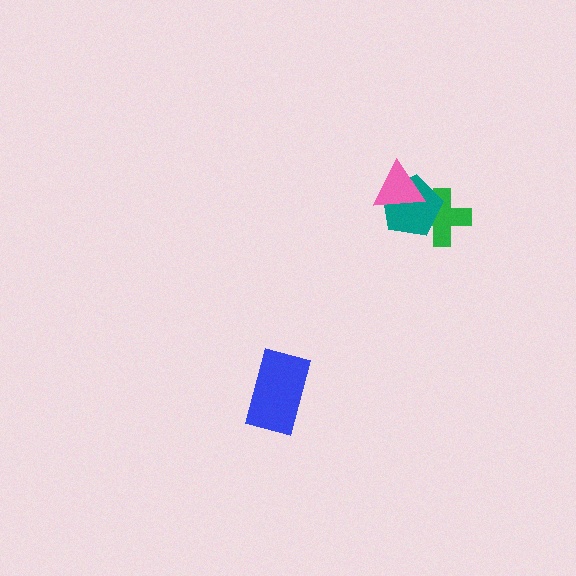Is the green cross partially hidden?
Yes, it is partially covered by another shape.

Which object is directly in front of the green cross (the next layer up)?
The teal pentagon is directly in front of the green cross.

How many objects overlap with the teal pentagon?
2 objects overlap with the teal pentagon.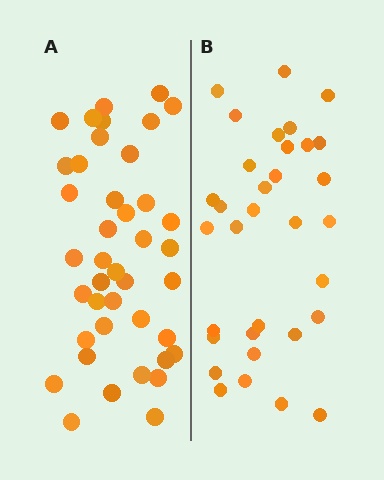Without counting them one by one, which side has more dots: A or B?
Region A (the left region) has more dots.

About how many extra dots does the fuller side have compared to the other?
Region A has roughly 8 or so more dots than region B.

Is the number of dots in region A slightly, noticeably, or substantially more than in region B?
Region A has only slightly more — the two regions are fairly close. The ratio is roughly 1.2 to 1.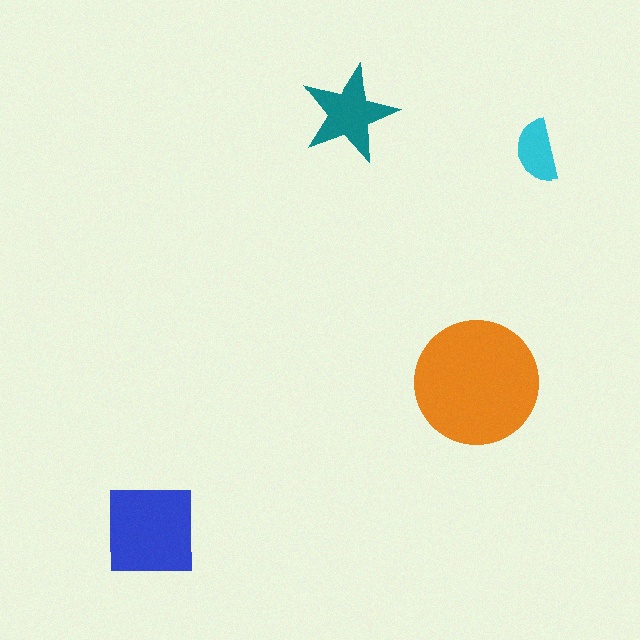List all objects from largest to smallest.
The orange circle, the blue square, the teal star, the cyan semicircle.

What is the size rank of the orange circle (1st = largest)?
1st.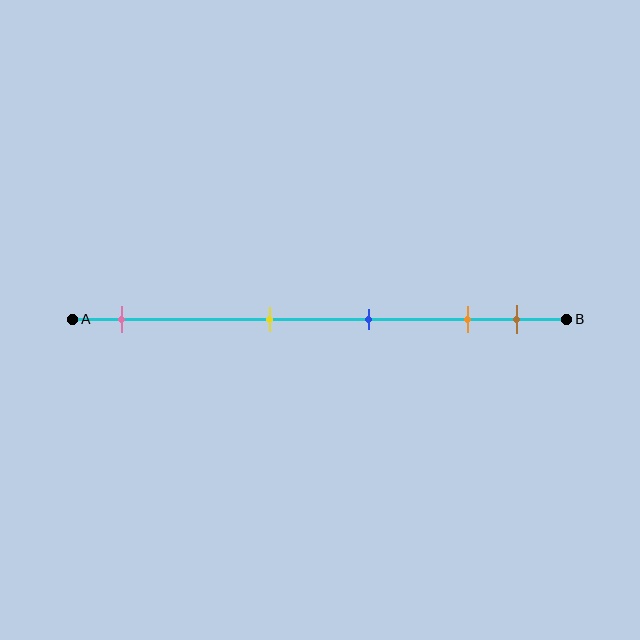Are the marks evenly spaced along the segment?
No, the marks are not evenly spaced.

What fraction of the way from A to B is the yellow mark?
The yellow mark is approximately 40% (0.4) of the way from A to B.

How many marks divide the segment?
There are 5 marks dividing the segment.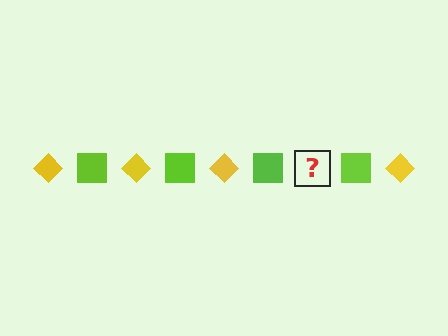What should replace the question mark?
The question mark should be replaced with a yellow diamond.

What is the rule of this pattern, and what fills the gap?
The rule is that the pattern alternates between yellow diamond and lime square. The gap should be filled with a yellow diamond.